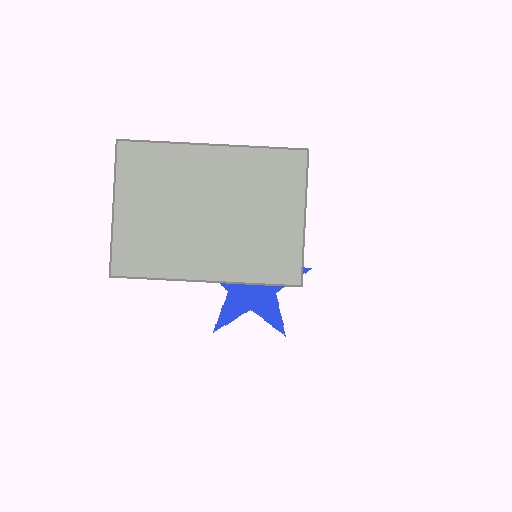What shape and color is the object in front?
The object in front is a light gray rectangle.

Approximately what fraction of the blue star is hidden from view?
Roughly 54% of the blue star is hidden behind the light gray rectangle.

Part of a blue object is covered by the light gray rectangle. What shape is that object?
It is a star.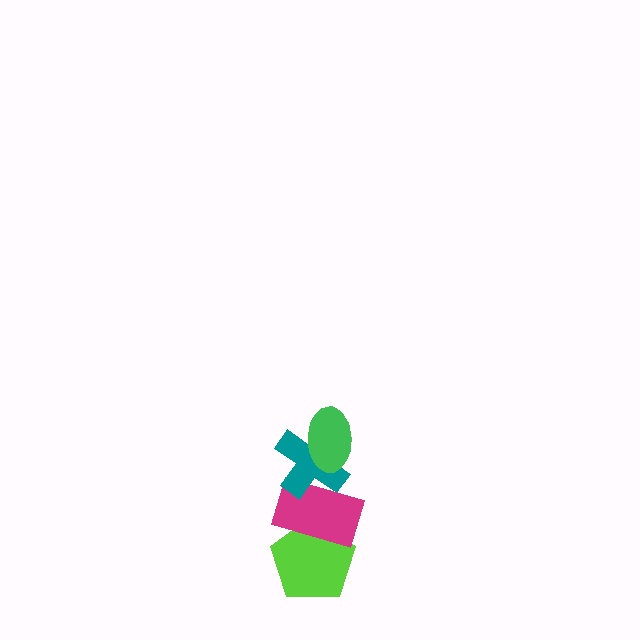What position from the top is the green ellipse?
The green ellipse is 1st from the top.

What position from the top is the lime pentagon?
The lime pentagon is 4th from the top.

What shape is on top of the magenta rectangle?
The teal cross is on top of the magenta rectangle.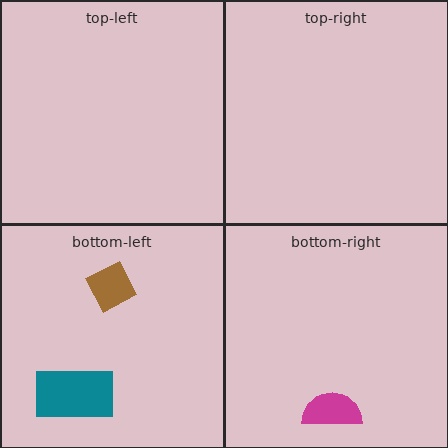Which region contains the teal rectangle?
The bottom-left region.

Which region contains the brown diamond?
The bottom-left region.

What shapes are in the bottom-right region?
The magenta semicircle.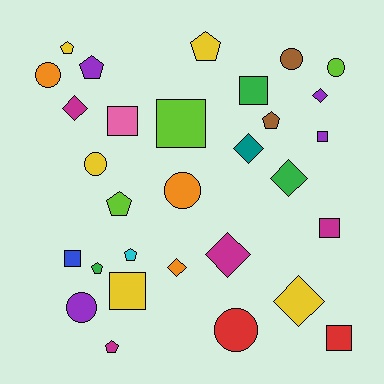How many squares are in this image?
There are 8 squares.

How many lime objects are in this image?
There are 3 lime objects.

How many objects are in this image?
There are 30 objects.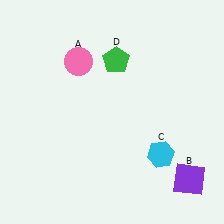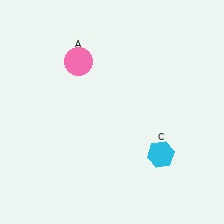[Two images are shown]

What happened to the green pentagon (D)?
The green pentagon (D) was removed in Image 2. It was in the top-right area of Image 1.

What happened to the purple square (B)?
The purple square (B) was removed in Image 2. It was in the bottom-right area of Image 1.